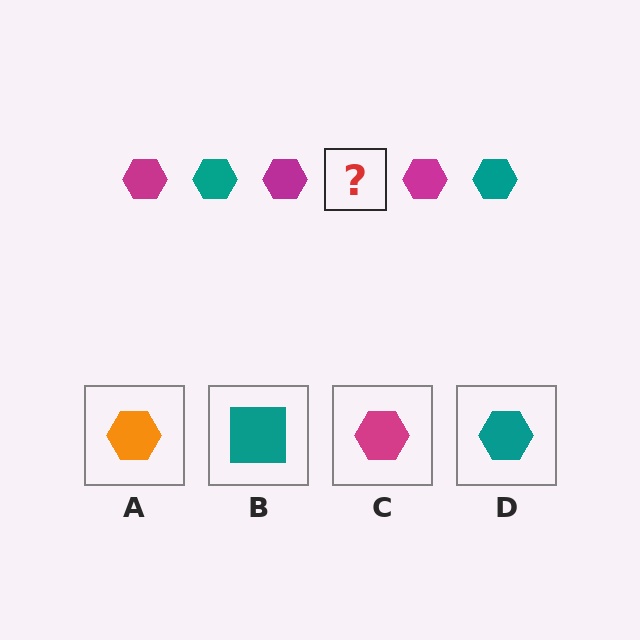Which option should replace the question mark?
Option D.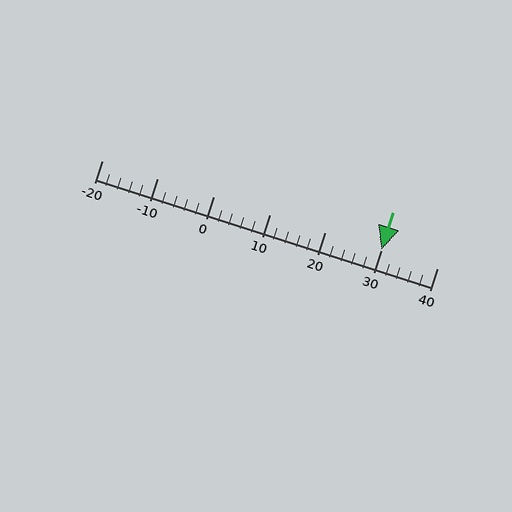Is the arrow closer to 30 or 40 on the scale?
The arrow is closer to 30.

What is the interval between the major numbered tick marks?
The major tick marks are spaced 10 units apart.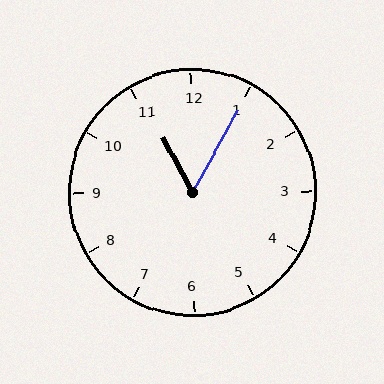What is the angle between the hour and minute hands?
Approximately 58 degrees.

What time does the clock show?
11:05.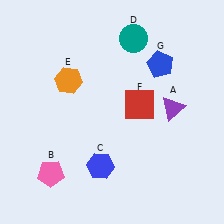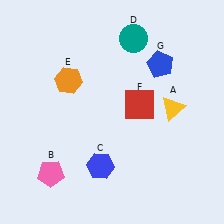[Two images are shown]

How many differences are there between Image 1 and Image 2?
There is 1 difference between the two images.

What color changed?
The triangle (A) changed from purple in Image 1 to yellow in Image 2.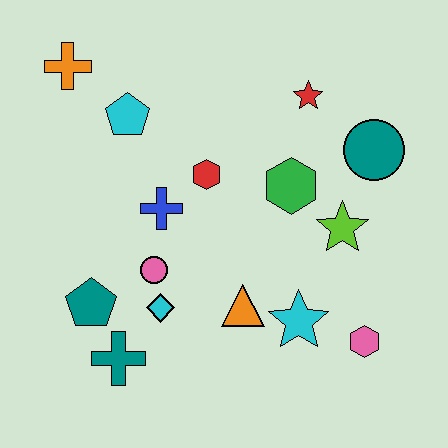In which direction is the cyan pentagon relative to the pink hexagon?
The cyan pentagon is to the left of the pink hexagon.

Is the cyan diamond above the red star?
No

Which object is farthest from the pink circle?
The teal circle is farthest from the pink circle.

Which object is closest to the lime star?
The green hexagon is closest to the lime star.